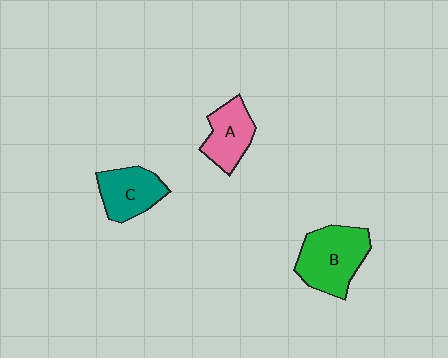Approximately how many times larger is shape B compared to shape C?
Approximately 1.4 times.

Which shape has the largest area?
Shape B (green).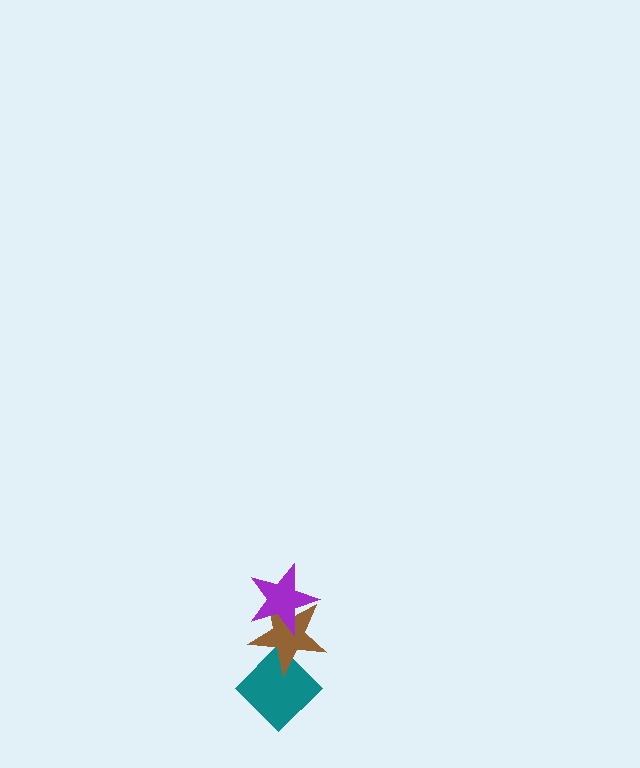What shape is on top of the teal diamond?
The brown star is on top of the teal diamond.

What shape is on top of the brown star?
The purple star is on top of the brown star.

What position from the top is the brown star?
The brown star is 2nd from the top.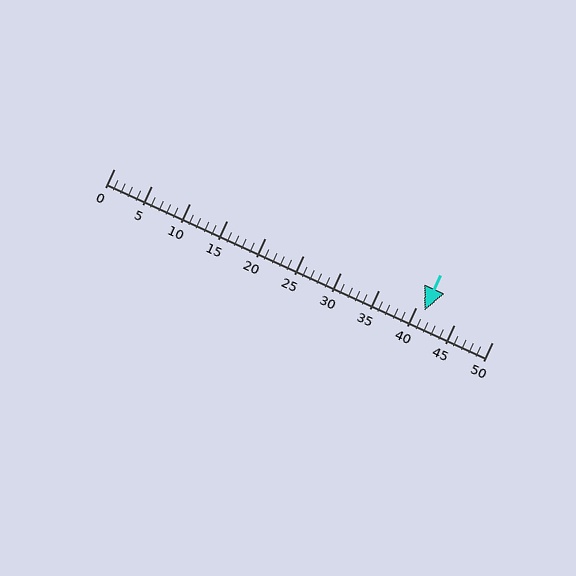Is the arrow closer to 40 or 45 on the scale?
The arrow is closer to 40.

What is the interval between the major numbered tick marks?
The major tick marks are spaced 5 units apart.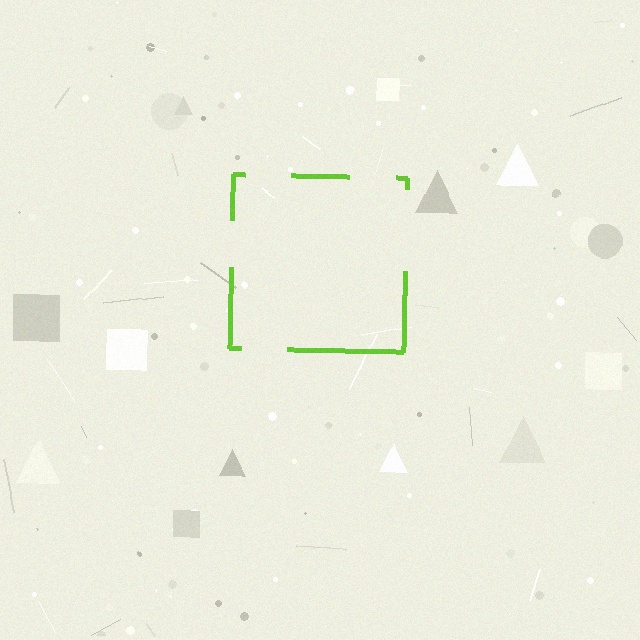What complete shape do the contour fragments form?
The contour fragments form a square.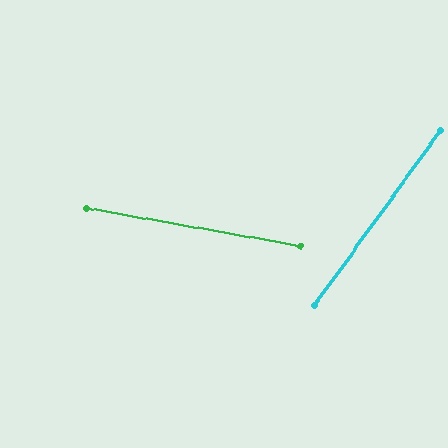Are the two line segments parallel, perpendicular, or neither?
Neither parallel nor perpendicular — they differ by about 64°.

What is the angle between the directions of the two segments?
Approximately 64 degrees.